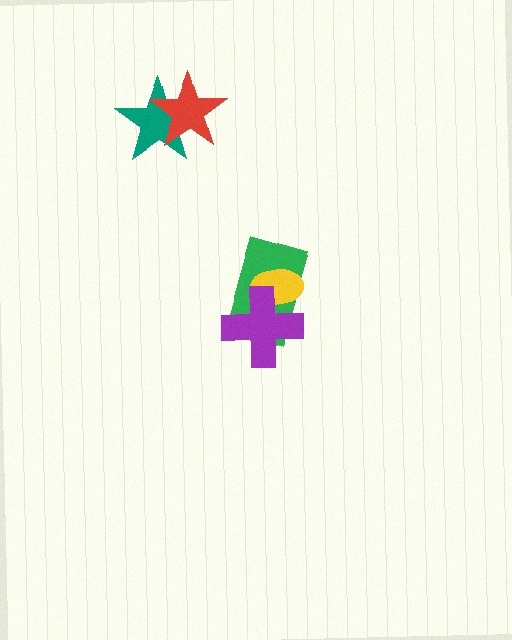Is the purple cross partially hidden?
No, no other shape covers it.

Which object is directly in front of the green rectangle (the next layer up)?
The yellow ellipse is directly in front of the green rectangle.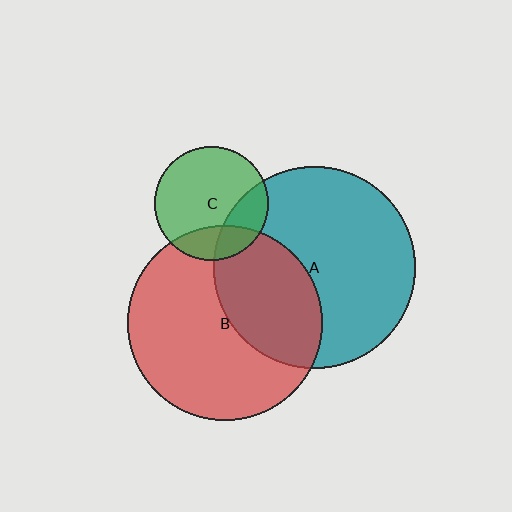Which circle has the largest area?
Circle A (teal).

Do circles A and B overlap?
Yes.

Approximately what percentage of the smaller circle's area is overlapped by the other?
Approximately 35%.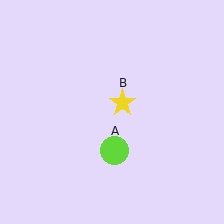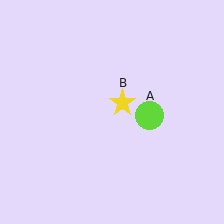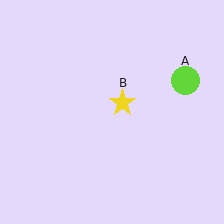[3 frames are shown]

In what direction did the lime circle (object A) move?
The lime circle (object A) moved up and to the right.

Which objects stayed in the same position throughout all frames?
Yellow star (object B) remained stationary.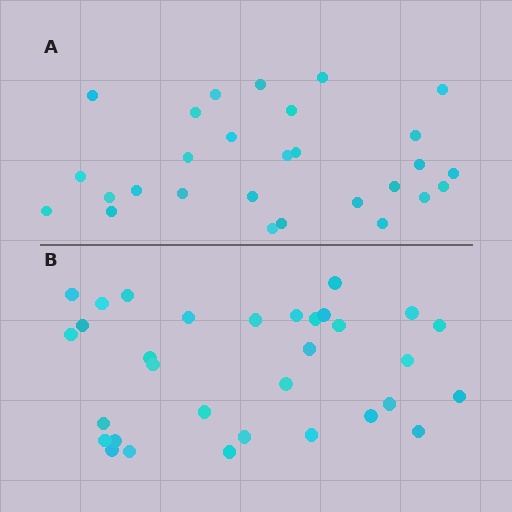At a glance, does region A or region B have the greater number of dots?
Region B (the bottom region) has more dots.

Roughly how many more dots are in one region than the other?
Region B has about 4 more dots than region A.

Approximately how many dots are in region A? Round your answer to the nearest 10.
About 30 dots. (The exact count is 28, which rounds to 30.)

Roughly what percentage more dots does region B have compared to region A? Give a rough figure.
About 15% more.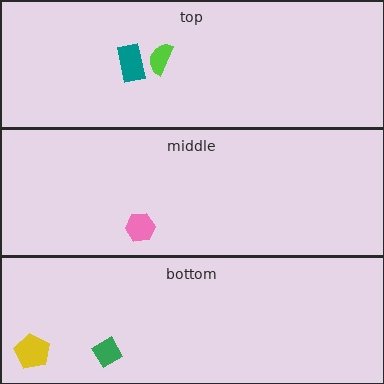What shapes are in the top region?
The teal rectangle, the lime semicircle.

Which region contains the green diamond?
The bottom region.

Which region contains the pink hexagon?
The middle region.